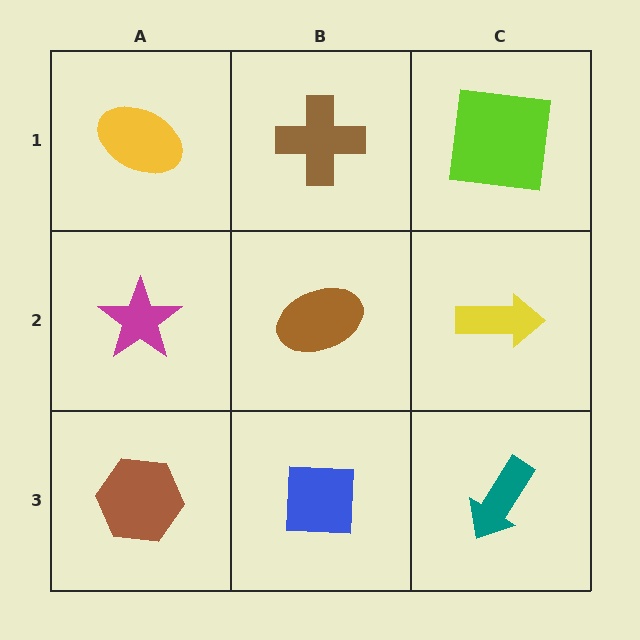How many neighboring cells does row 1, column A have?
2.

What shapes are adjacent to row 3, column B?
A brown ellipse (row 2, column B), a brown hexagon (row 3, column A), a teal arrow (row 3, column C).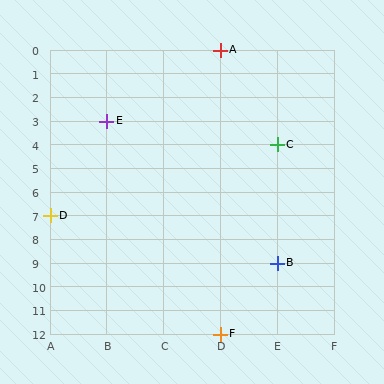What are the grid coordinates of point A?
Point A is at grid coordinates (D, 0).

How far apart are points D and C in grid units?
Points D and C are 4 columns and 3 rows apart (about 5.0 grid units diagonally).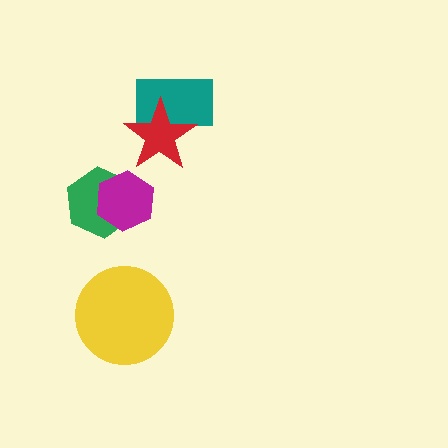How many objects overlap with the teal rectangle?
1 object overlaps with the teal rectangle.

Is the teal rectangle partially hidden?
Yes, it is partially covered by another shape.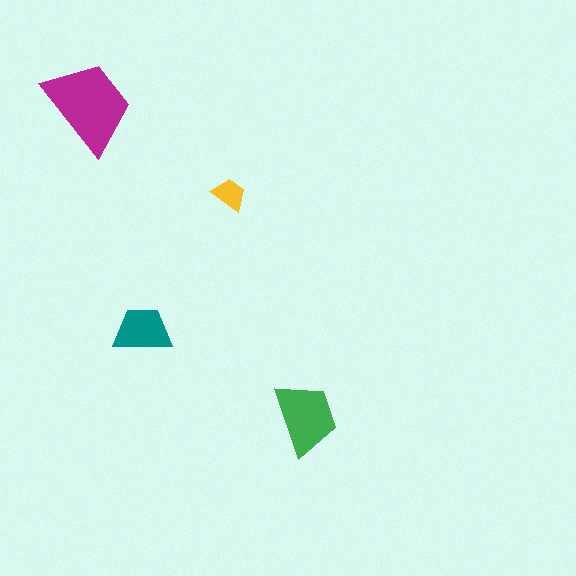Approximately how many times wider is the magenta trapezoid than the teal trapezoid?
About 1.5 times wider.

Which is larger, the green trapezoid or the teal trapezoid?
The green one.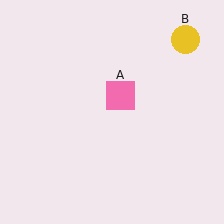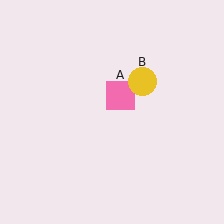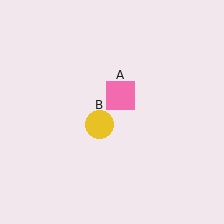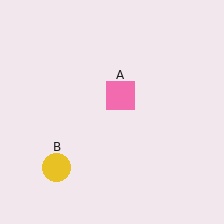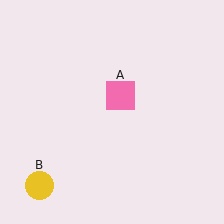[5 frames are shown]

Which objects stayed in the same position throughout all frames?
Pink square (object A) remained stationary.